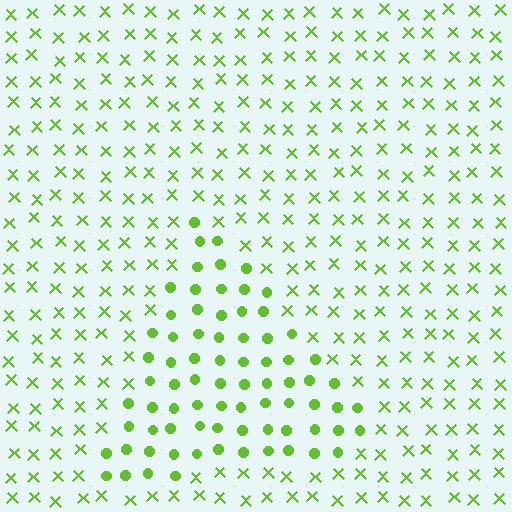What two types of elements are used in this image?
The image uses circles inside the triangle region and X marks outside it.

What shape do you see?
I see a triangle.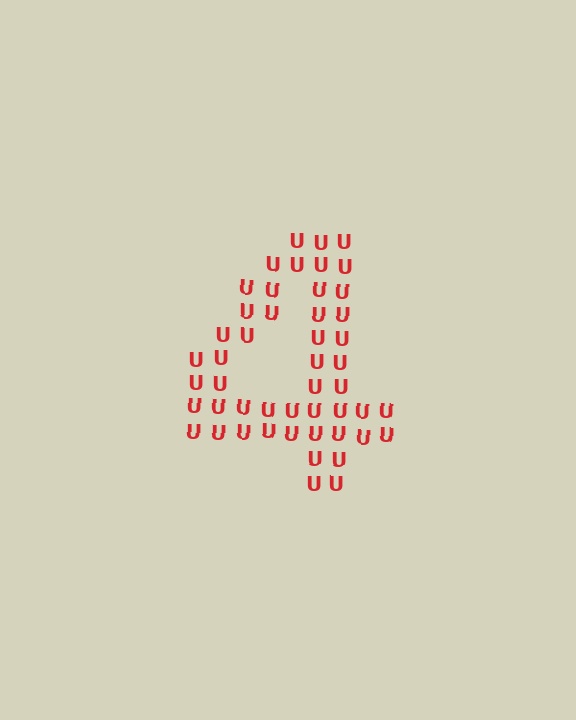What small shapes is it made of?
It is made of small letter U's.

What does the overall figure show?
The overall figure shows the digit 4.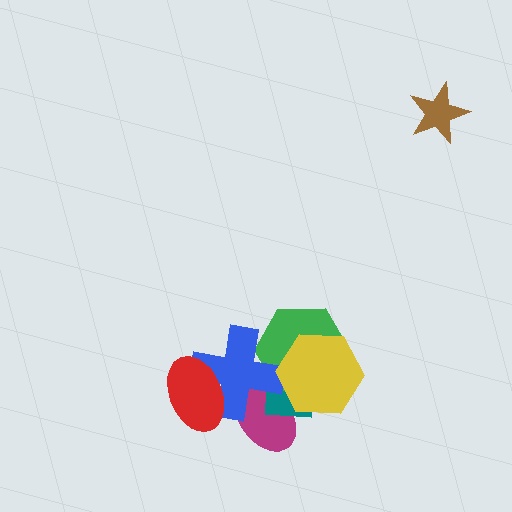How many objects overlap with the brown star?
0 objects overlap with the brown star.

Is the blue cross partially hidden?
Yes, it is partially covered by another shape.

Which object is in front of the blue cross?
The red ellipse is in front of the blue cross.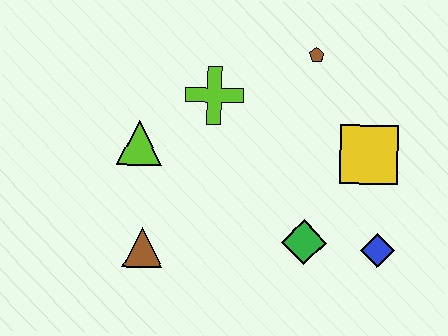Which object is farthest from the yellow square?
The brown triangle is farthest from the yellow square.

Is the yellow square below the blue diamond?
No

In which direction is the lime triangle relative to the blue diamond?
The lime triangle is to the left of the blue diamond.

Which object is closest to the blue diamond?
The green diamond is closest to the blue diamond.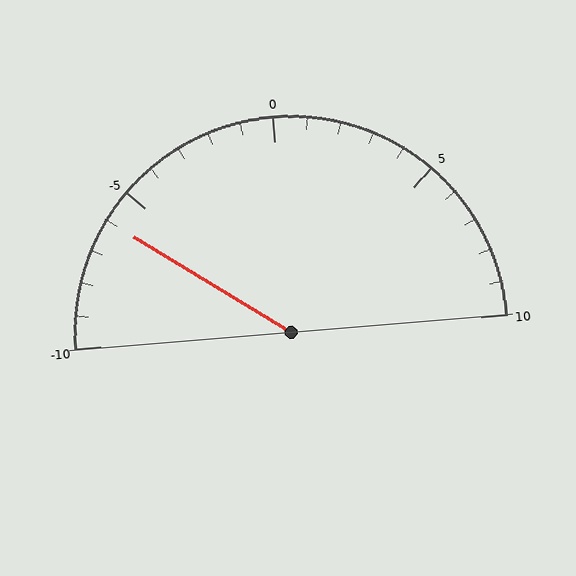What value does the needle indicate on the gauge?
The needle indicates approximately -6.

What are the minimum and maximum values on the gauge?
The gauge ranges from -10 to 10.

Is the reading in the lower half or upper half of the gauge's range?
The reading is in the lower half of the range (-10 to 10).